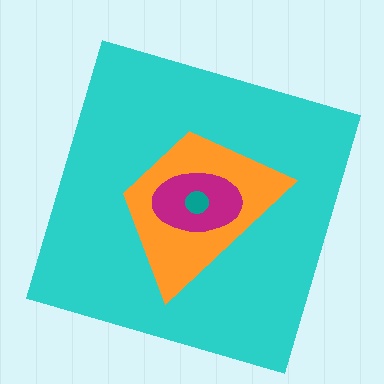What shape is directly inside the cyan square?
The orange trapezoid.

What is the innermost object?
The teal circle.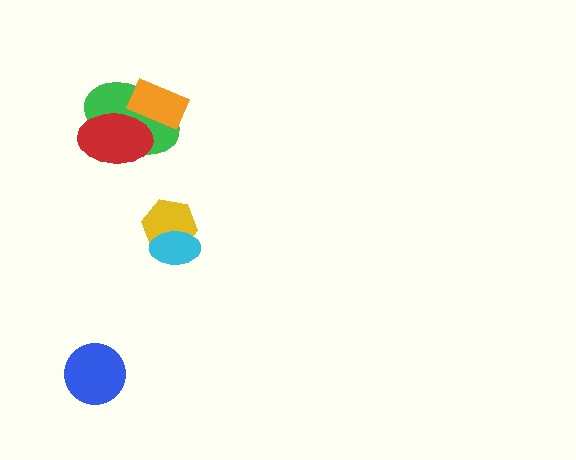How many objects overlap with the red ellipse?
2 objects overlap with the red ellipse.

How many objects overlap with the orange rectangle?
2 objects overlap with the orange rectangle.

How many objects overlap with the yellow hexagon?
1 object overlaps with the yellow hexagon.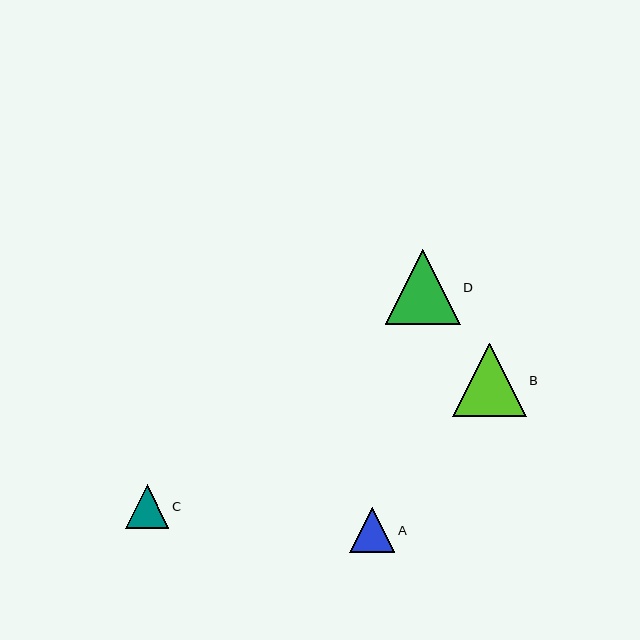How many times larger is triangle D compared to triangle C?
Triangle D is approximately 1.7 times the size of triangle C.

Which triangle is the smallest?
Triangle C is the smallest with a size of approximately 43 pixels.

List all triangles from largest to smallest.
From largest to smallest: D, B, A, C.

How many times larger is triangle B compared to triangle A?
Triangle B is approximately 1.6 times the size of triangle A.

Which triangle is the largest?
Triangle D is the largest with a size of approximately 75 pixels.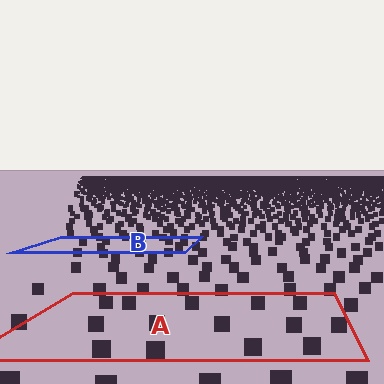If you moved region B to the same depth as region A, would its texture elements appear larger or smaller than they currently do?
They would appear larger. At a closer depth, the same texture elements are projected at a bigger on-screen size.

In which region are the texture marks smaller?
The texture marks are smaller in region B, because it is farther away.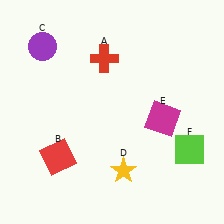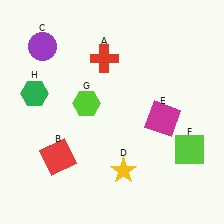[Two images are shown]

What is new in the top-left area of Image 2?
A lime hexagon (G) was added in the top-left area of Image 2.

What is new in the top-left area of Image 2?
A green hexagon (H) was added in the top-left area of Image 2.